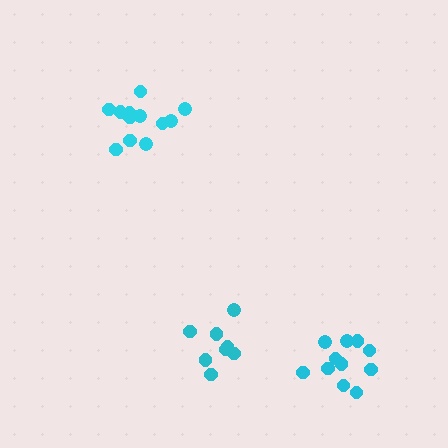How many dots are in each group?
Group 1: 12 dots, Group 2: 8 dots, Group 3: 11 dots (31 total).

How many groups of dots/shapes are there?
There are 3 groups.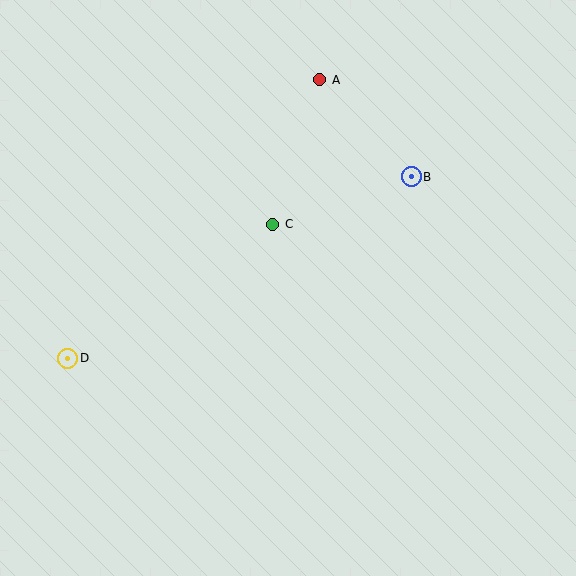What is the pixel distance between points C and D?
The distance between C and D is 245 pixels.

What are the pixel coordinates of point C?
Point C is at (273, 224).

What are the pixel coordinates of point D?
Point D is at (68, 358).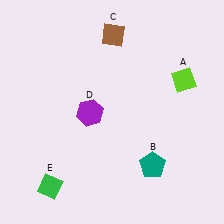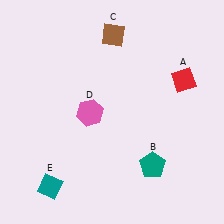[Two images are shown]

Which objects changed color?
A changed from lime to red. D changed from purple to pink. E changed from green to teal.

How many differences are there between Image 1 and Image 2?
There are 3 differences between the two images.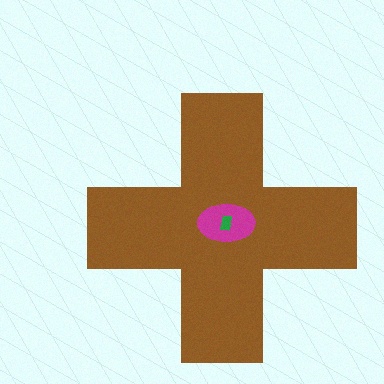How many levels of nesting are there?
3.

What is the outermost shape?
The brown cross.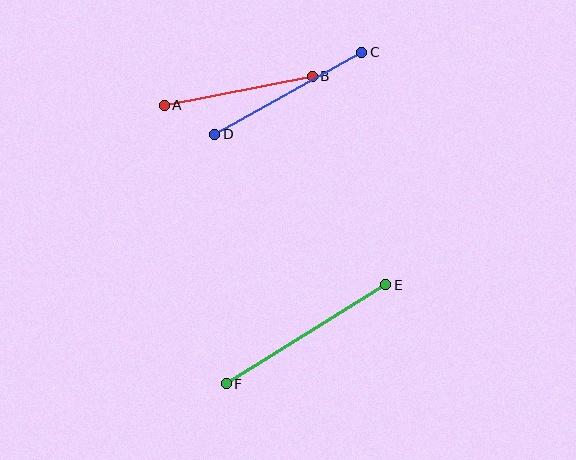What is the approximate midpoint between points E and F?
The midpoint is at approximately (306, 334) pixels.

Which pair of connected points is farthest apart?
Points E and F are farthest apart.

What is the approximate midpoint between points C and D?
The midpoint is at approximately (288, 93) pixels.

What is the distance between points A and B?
The distance is approximately 151 pixels.